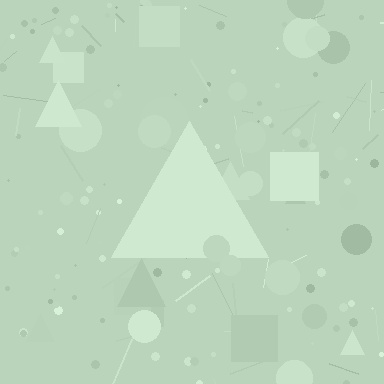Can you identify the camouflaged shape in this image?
The camouflaged shape is a triangle.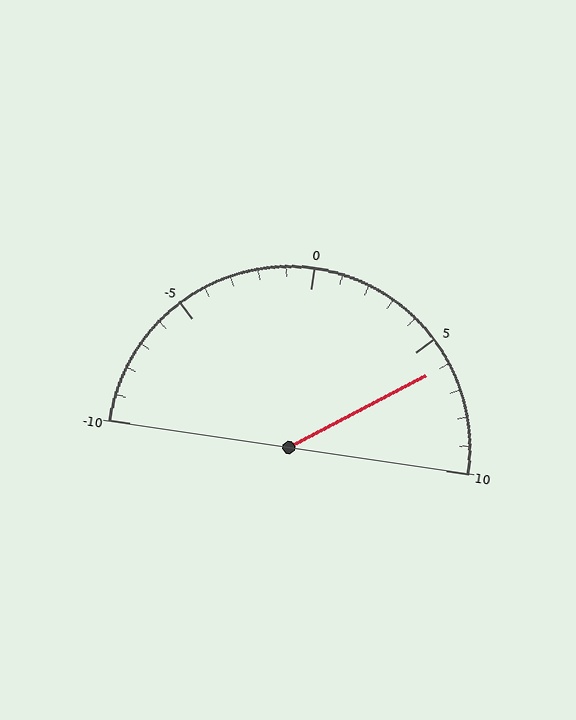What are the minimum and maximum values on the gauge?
The gauge ranges from -10 to 10.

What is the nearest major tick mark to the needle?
The nearest major tick mark is 5.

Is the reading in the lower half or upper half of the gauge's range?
The reading is in the upper half of the range (-10 to 10).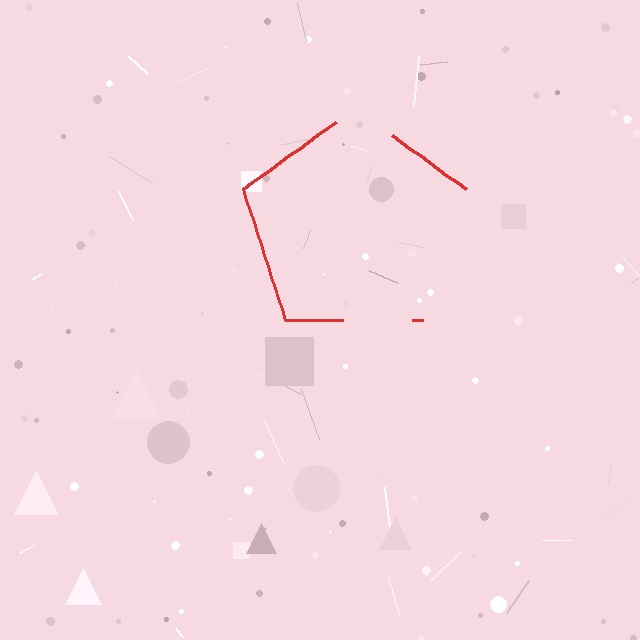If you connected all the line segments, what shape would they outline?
They would outline a pentagon.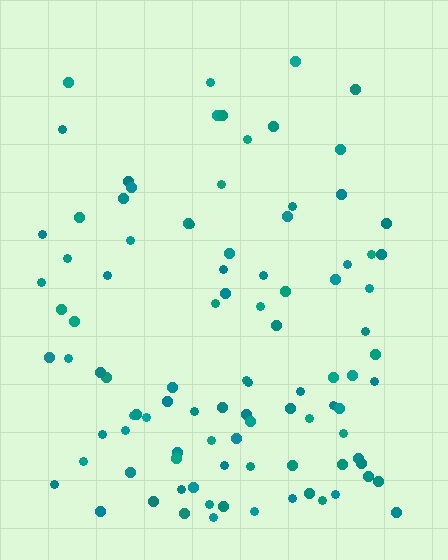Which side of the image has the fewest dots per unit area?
The top.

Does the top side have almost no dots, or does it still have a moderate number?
Still a moderate number, just noticeably fewer than the bottom.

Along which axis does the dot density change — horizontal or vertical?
Vertical.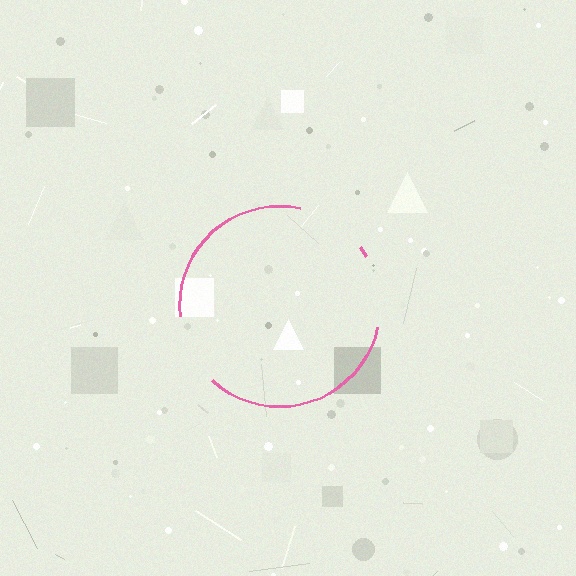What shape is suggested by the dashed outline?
The dashed outline suggests a circle.